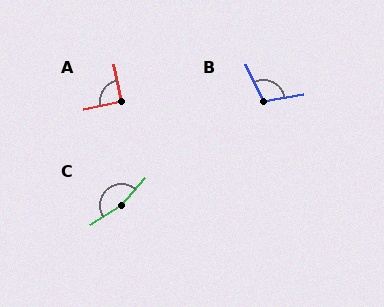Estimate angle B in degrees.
Approximately 104 degrees.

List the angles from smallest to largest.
A (91°), B (104°), C (165°).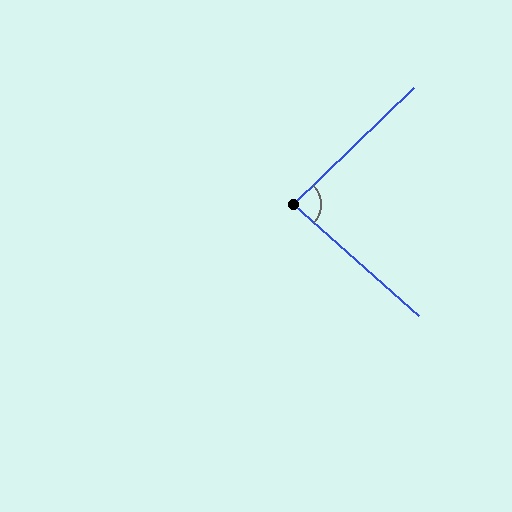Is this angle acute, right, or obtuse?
It is approximately a right angle.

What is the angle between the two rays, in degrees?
Approximately 85 degrees.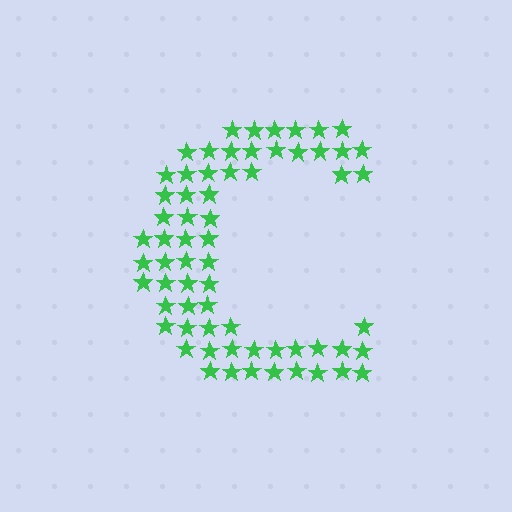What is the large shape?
The large shape is the letter C.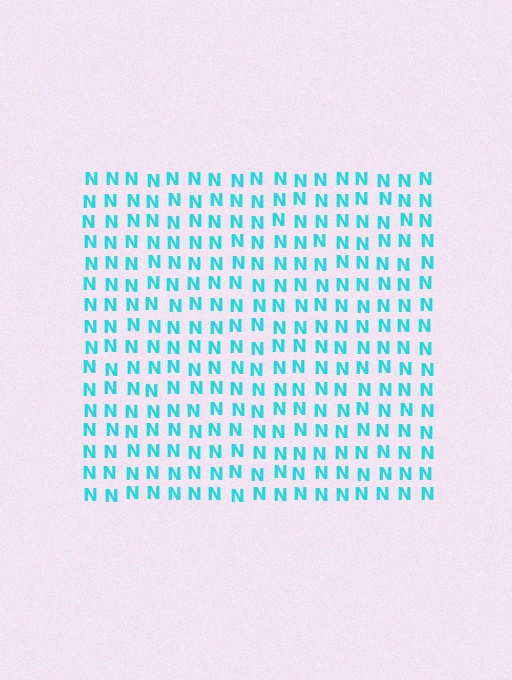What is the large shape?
The large shape is a square.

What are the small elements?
The small elements are letter N's.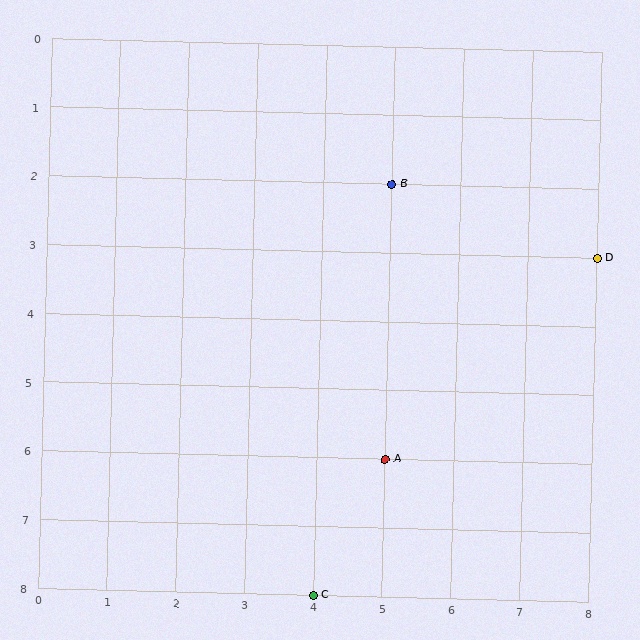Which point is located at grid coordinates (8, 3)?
Point D is at (8, 3).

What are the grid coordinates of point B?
Point B is at grid coordinates (5, 2).